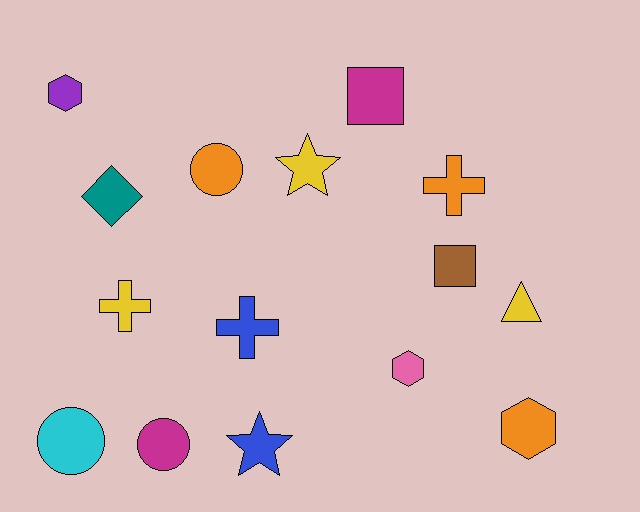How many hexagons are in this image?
There are 3 hexagons.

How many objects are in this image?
There are 15 objects.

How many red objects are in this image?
There are no red objects.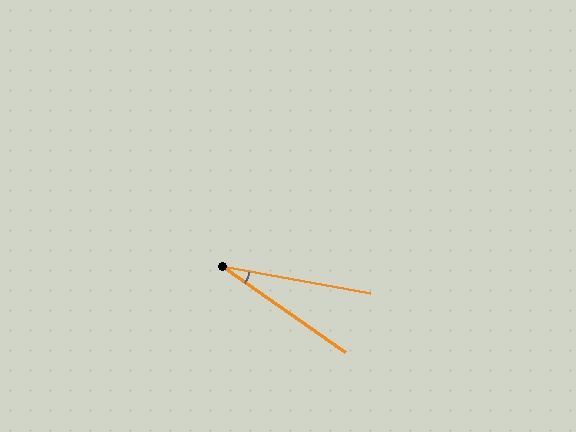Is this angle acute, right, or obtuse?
It is acute.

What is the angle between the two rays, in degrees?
Approximately 25 degrees.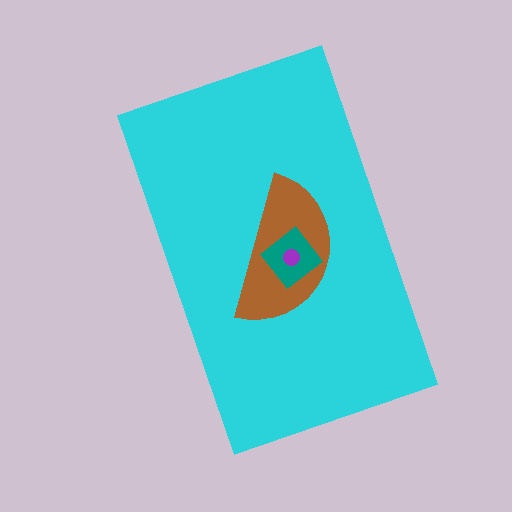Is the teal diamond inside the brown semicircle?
Yes.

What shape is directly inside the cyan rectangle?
The brown semicircle.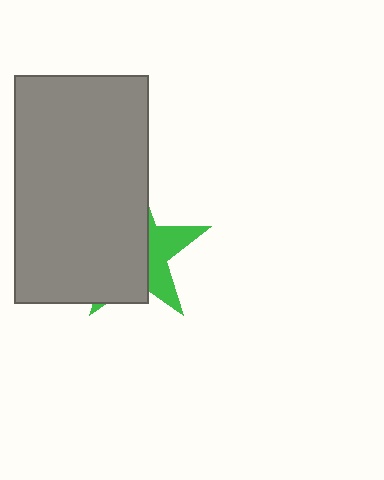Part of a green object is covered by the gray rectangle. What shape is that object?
It is a star.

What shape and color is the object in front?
The object in front is a gray rectangle.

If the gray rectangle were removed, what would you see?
You would see the complete green star.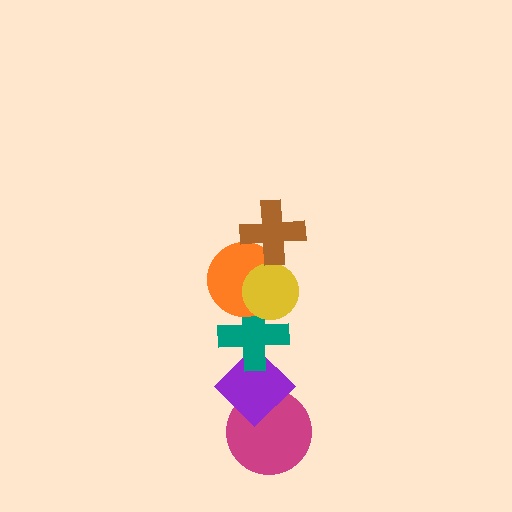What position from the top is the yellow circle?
The yellow circle is 2nd from the top.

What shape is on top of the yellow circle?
The brown cross is on top of the yellow circle.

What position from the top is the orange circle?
The orange circle is 3rd from the top.